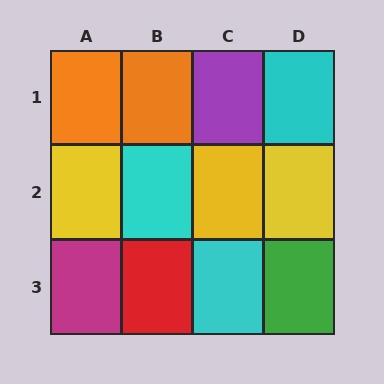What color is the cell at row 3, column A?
Magenta.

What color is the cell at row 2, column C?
Yellow.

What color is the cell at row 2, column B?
Cyan.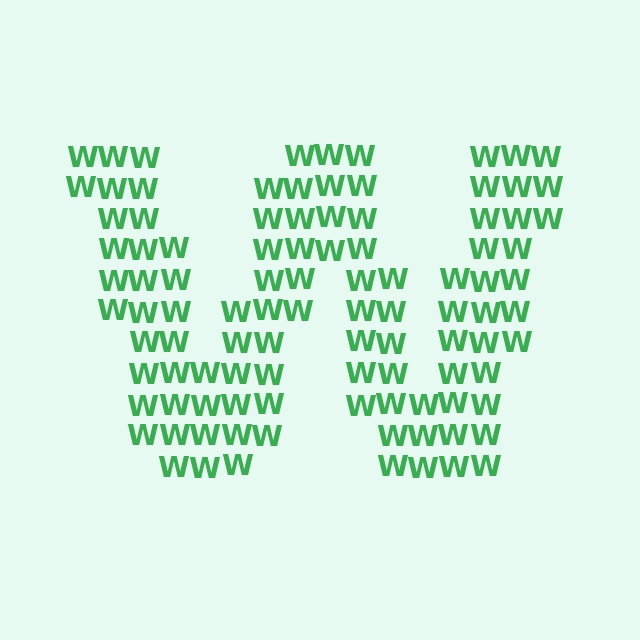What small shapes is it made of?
It is made of small letter W's.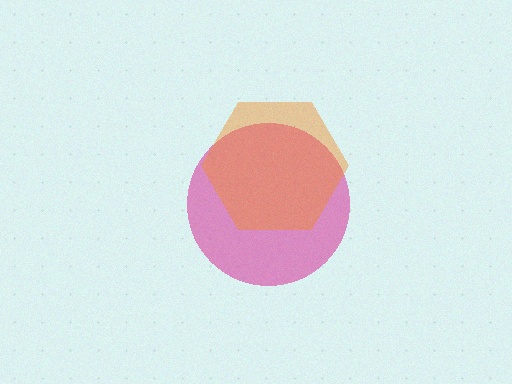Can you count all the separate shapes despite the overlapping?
Yes, there are 2 separate shapes.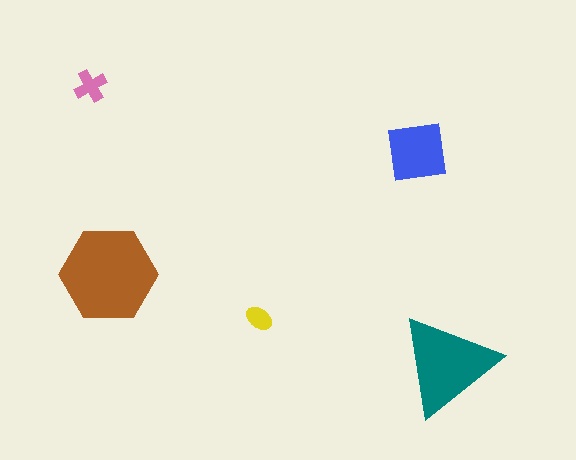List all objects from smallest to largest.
The yellow ellipse, the pink cross, the blue square, the teal triangle, the brown hexagon.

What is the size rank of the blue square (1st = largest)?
3rd.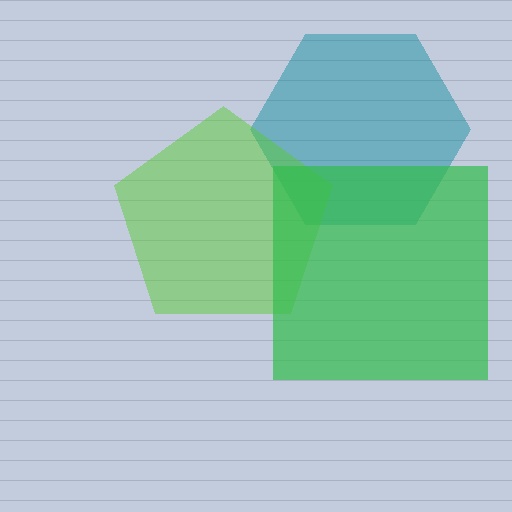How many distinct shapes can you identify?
There are 3 distinct shapes: a teal hexagon, a lime pentagon, a green square.